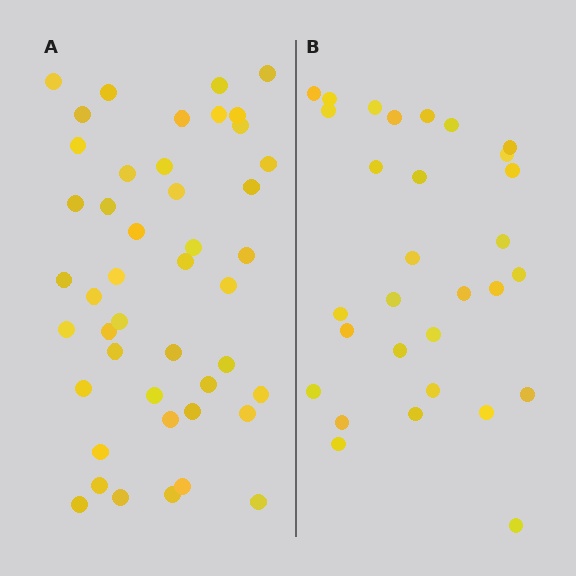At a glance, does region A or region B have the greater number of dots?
Region A (the left region) has more dots.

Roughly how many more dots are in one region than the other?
Region A has approximately 15 more dots than region B.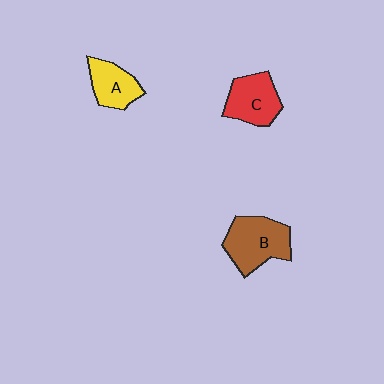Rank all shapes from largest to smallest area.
From largest to smallest: B (brown), C (red), A (yellow).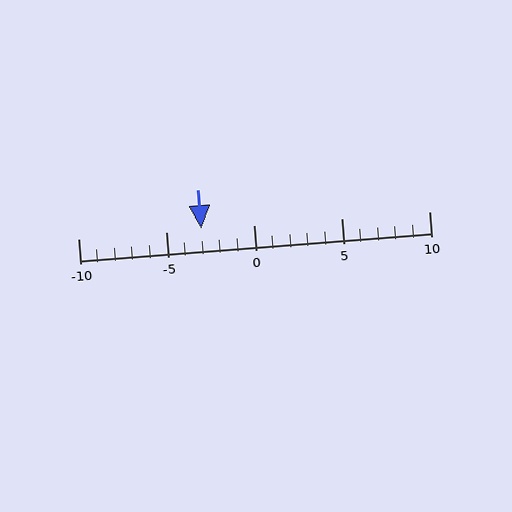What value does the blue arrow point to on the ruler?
The blue arrow points to approximately -3.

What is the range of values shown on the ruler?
The ruler shows values from -10 to 10.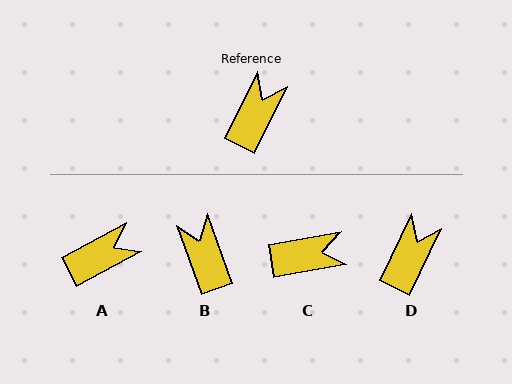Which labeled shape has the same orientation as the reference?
D.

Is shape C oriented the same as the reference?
No, it is off by about 54 degrees.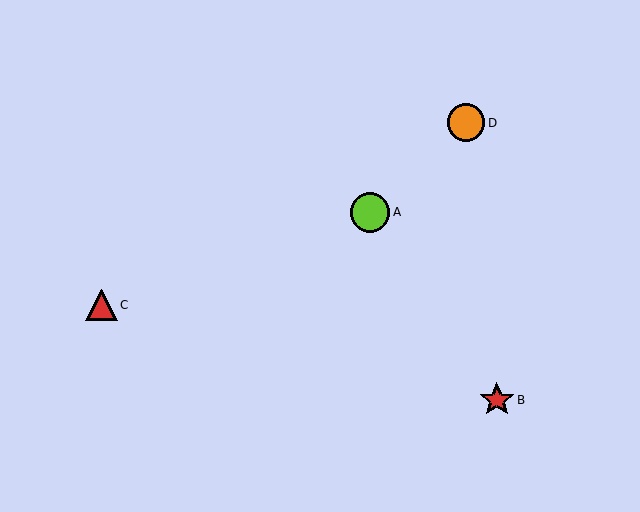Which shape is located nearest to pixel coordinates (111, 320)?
The red triangle (labeled C) at (101, 305) is nearest to that location.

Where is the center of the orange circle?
The center of the orange circle is at (466, 123).